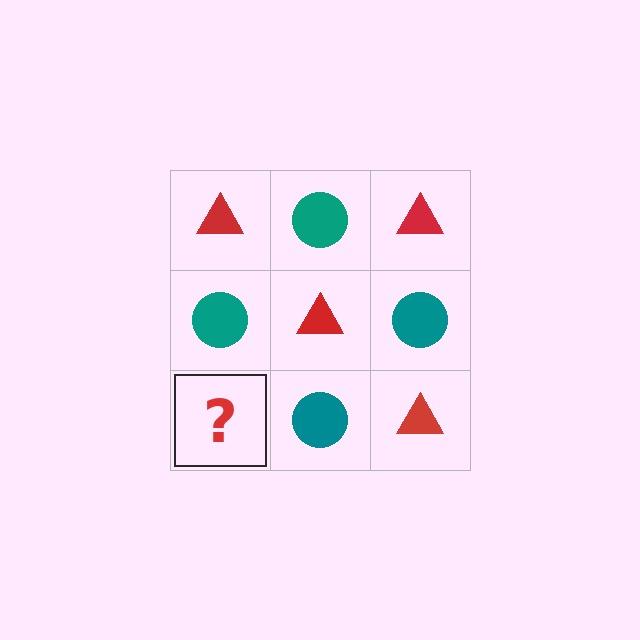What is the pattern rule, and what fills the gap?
The rule is that it alternates red triangle and teal circle in a checkerboard pattern. The gap should be filled with a red triangle.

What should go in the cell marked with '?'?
The missing cell should contain a red triangle.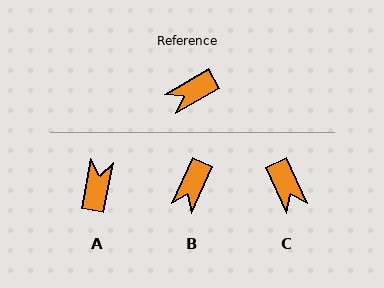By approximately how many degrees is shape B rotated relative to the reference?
Approximately 36 degrees counter-clockwise.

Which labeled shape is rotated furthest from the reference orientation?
A, about 131 degrees away.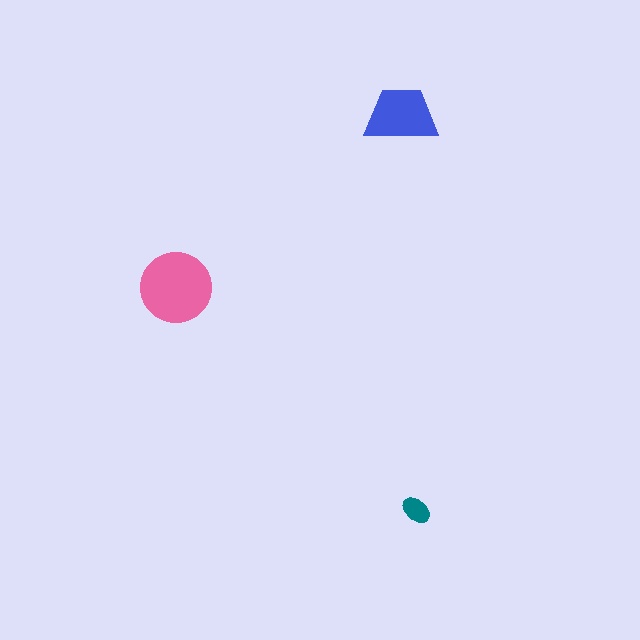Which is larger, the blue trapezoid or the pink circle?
The pink circle.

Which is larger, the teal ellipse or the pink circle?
The pink circle.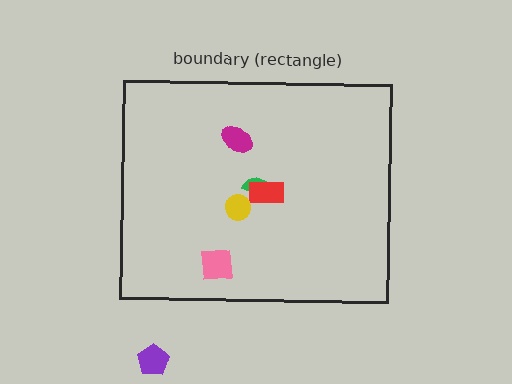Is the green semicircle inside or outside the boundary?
Inside.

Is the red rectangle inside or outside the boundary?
Inside.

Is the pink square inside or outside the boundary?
Inside.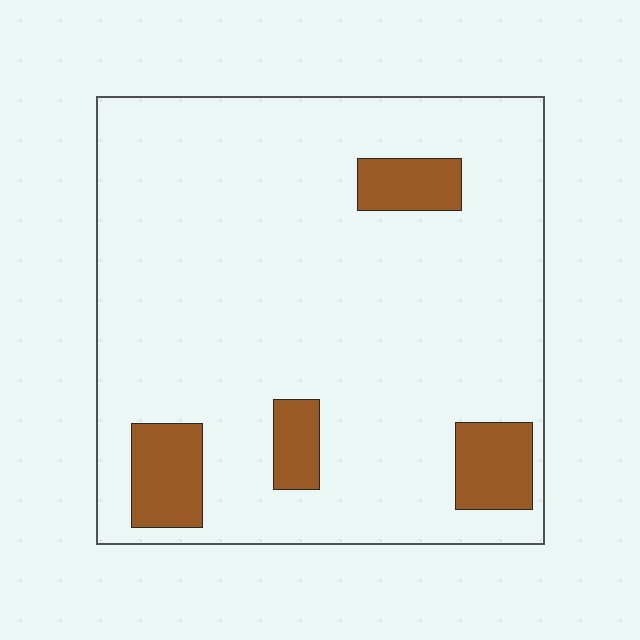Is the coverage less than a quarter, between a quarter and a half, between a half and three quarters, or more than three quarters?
Less than a quarter.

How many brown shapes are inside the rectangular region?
4.